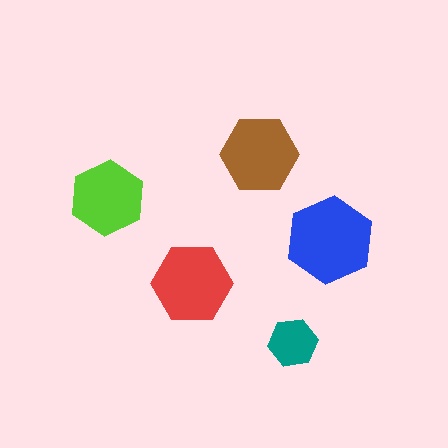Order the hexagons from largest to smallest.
the blue one, the red one, the brown one, the lime one, the teal one.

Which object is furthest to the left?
The lime hexagon is leftmost.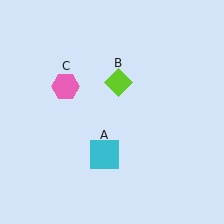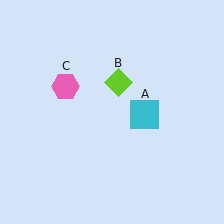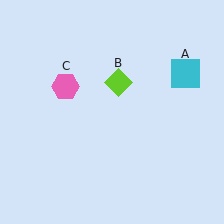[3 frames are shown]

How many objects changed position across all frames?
1 object changed position: cyan square (object A).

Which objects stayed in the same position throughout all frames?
Lime diamond (object B) and pink hexagon (object C) remained stationary.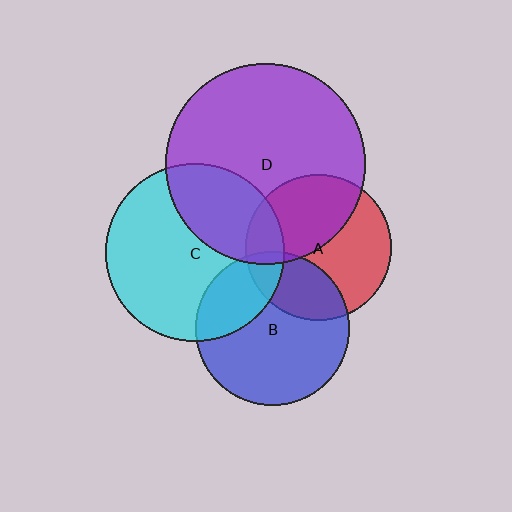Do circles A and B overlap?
Yes.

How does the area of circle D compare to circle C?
Approximately 1.3 times.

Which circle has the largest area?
Circle D (purple).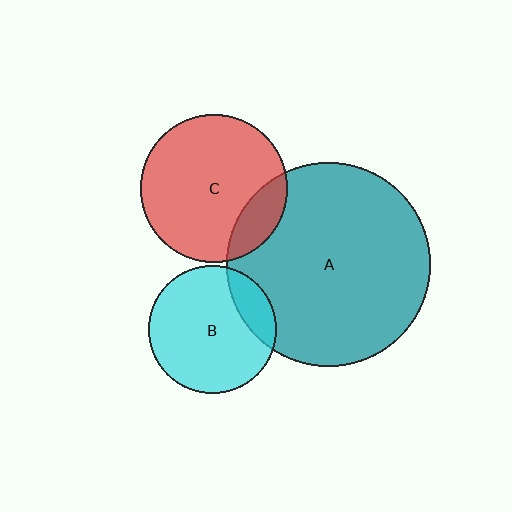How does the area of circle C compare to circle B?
Approximately 1.3 times.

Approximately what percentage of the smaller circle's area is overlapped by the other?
Approximately 15%.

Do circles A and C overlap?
Yes.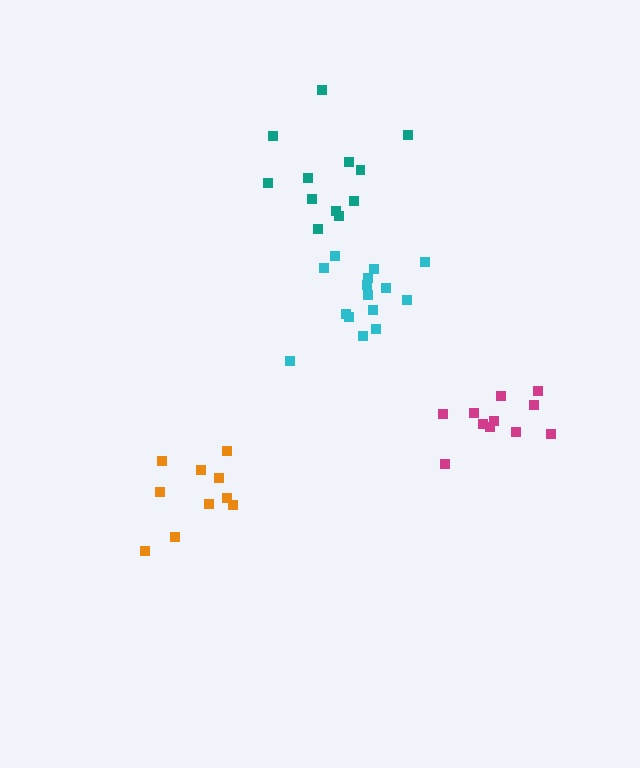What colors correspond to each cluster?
The clusters are colored: orange, cyan, magenta, teal.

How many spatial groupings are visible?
There are 4 spatial groupings.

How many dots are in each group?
Group 1: 10 dots, Group 2: 15 dots, Group 3: 11 dots, Group 4: 12 dots (48 total).